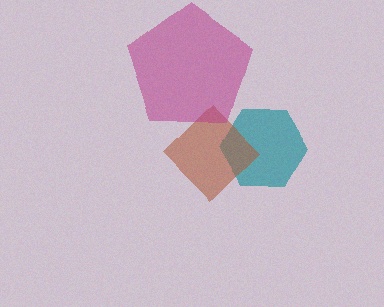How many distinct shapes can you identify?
There are 3 distinct shapes: a teal hexagon, a brown diamond, a magenta pentagon.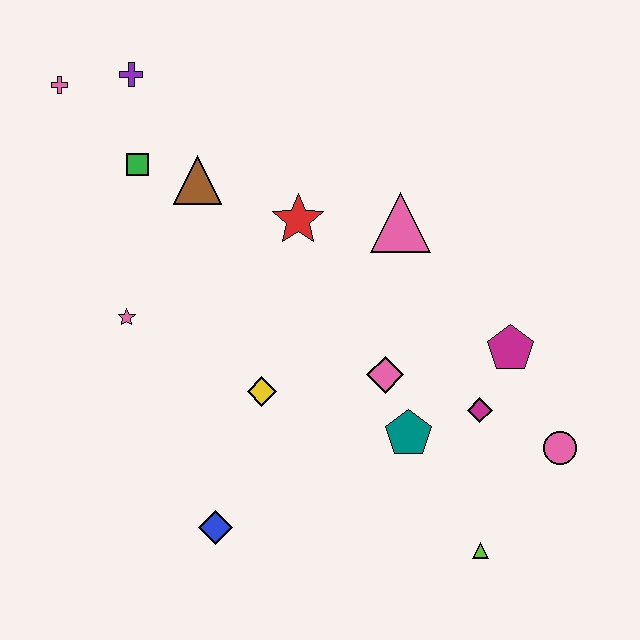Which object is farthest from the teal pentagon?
The pink cross is farthest from the teal pentagon.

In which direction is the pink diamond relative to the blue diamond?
The pink diamond is to the right of the blue diamond.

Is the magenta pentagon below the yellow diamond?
No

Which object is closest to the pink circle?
The magenta diamond is closest to the pink circle.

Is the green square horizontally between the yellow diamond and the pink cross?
Yes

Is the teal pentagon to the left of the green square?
No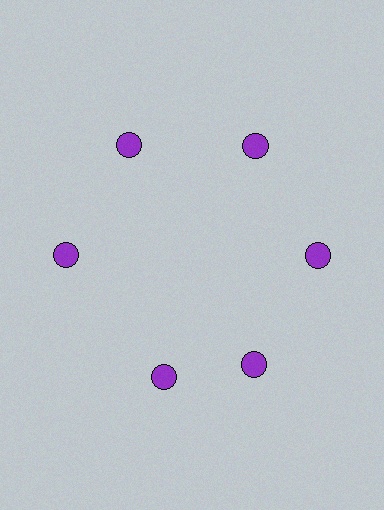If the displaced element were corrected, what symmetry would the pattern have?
It would have 6-fold rotational symmetry — the pattern would map onto itself every 60 degrees.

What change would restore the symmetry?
The symmetry would be restored by rotating it back into even spacing with its neighbors so that all 6 circles sit at equal angles and equal distance from the center.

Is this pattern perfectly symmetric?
No. The 6 purple circles are arranged in a ring, but one element near the 7 o'clock position is rotated out of alignment along the ring, breaking the 6-fold rotational symmetry.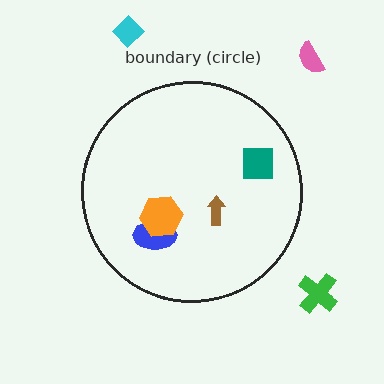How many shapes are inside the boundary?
4 inside, 3 outside.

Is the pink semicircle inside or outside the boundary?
Outside.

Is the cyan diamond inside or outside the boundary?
Outside.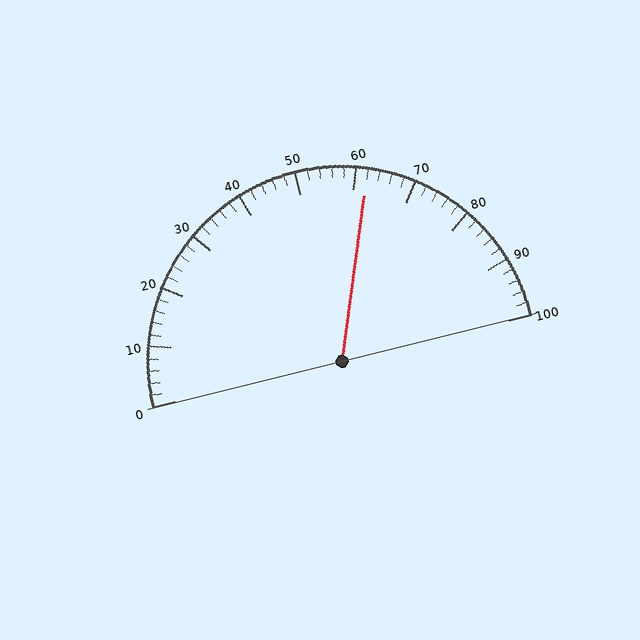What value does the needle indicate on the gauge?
The needle indicates approximately 62.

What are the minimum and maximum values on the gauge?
The gauge ranges from 0 to 100.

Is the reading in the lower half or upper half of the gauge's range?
The reading is in the upper half of the range (0 to 100).